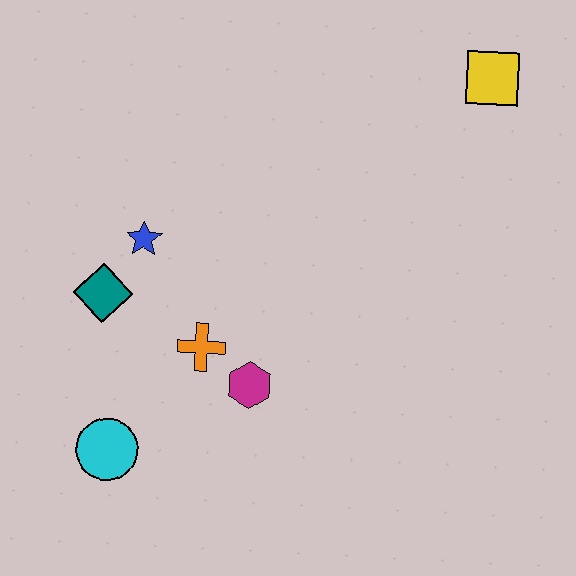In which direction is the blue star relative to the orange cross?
The blue star is above the orange cross.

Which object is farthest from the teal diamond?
The yellow square is farthest from the teal diamond.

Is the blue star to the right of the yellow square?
No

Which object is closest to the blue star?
The teal diamond is closest to the blue star.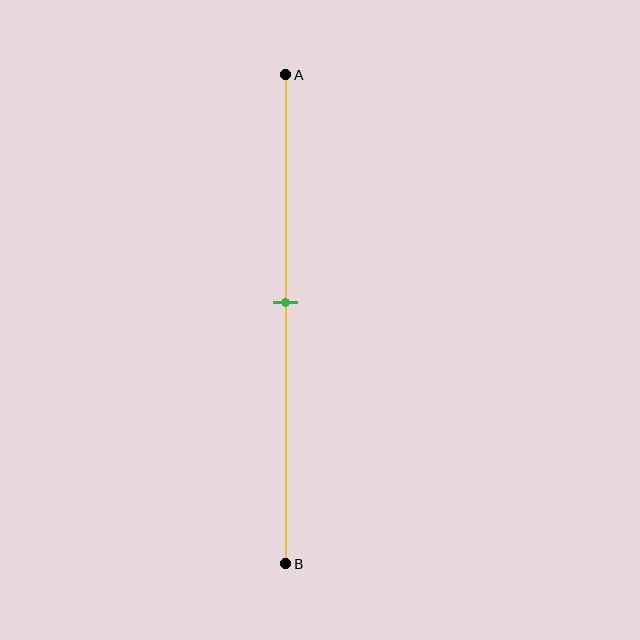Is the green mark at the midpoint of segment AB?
No, the mark is at about 45% from A, not at the 50% midpoint.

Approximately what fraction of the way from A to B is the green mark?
The green mark is approximately 45% of the way from A to B.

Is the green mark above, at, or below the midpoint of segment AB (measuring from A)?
The green mark is above the midpoint of segment AB.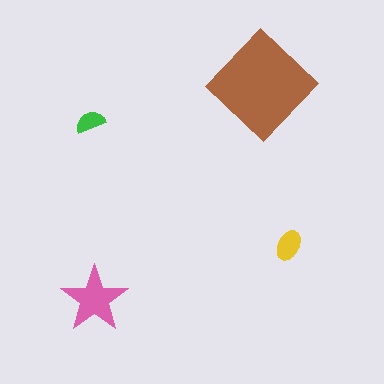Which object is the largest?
The brown diamond.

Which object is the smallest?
The green semicircle.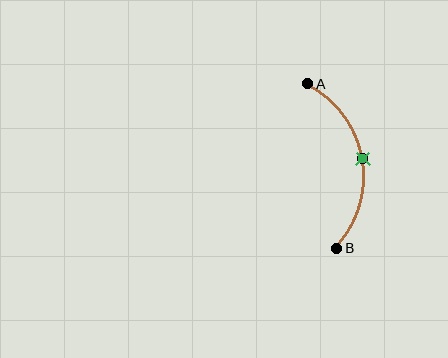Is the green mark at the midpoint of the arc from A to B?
Yes. The green mark lies on the arc at equal arc-length from both A and B — it is the arc midpoint.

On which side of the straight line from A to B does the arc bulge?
The arc bulges to the right of the straight line connecting A and B.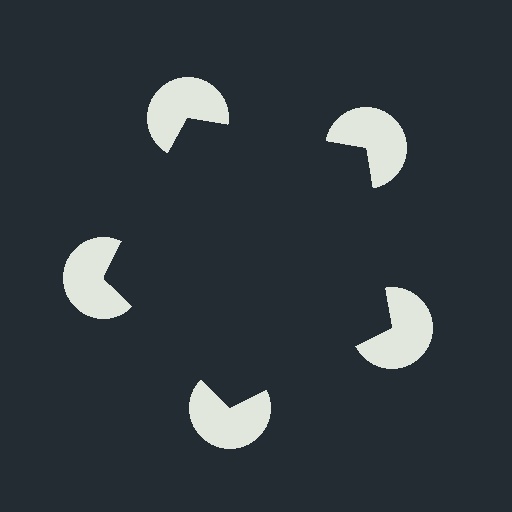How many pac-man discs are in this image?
There are 5 — one at each vertex of the illusory pentagon.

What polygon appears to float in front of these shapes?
An illusory pentagon — its edges are inferred from the aligned wedge cuts in the pac-man discs, not physically drawn.